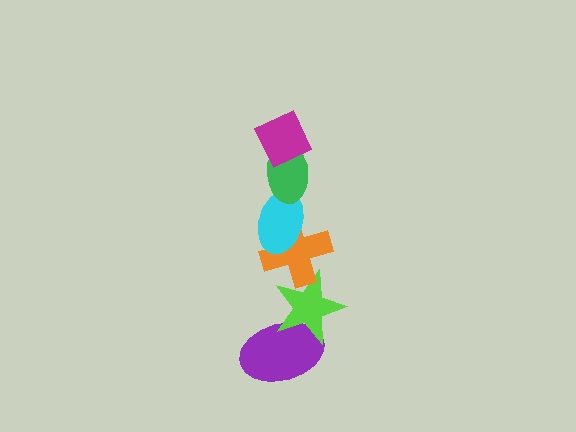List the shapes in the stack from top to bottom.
From top to bottom: the magenta diamond, the green ellipse, the cyan ellipse, the orange cross, the lime star, the purple ellipse.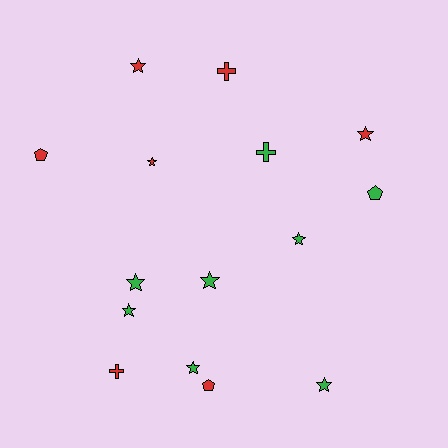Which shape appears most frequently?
Star, with 9 objects.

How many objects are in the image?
There are 15 objects.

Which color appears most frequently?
Green, with 8 objects.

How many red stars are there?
There are 3 red stars.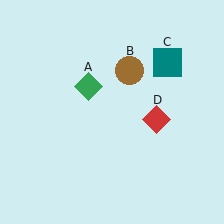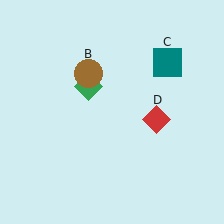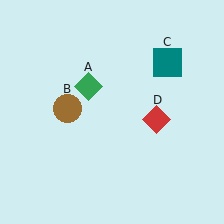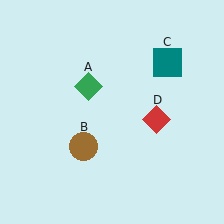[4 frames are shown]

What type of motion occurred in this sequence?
The brown circle (object B) rotated counterclockwise around the center of the scene.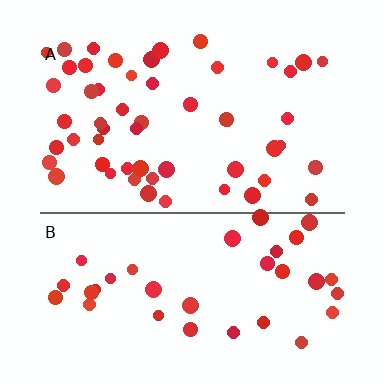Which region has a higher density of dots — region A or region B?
A (the top).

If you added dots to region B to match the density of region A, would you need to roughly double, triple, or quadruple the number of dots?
Approximately double.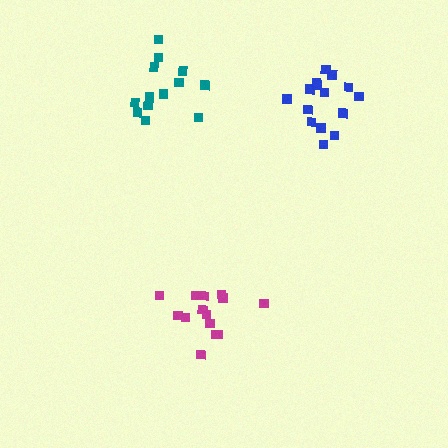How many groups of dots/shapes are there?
There are 3 groups.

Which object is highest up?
The teal cluster is topmost.